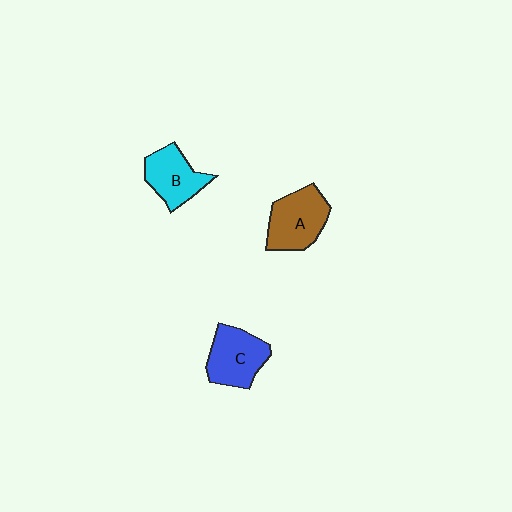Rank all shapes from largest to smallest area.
From largest to smallest: A (brown), C (blue), B (cyan).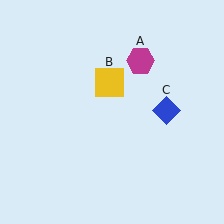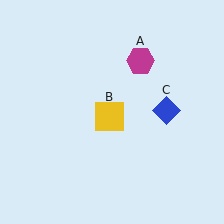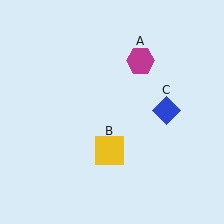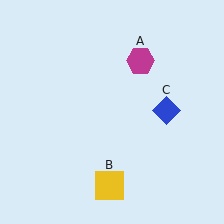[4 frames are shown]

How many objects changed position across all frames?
1 object changed position: yellow square (object B).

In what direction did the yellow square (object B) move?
The yellow square (object B) moved down.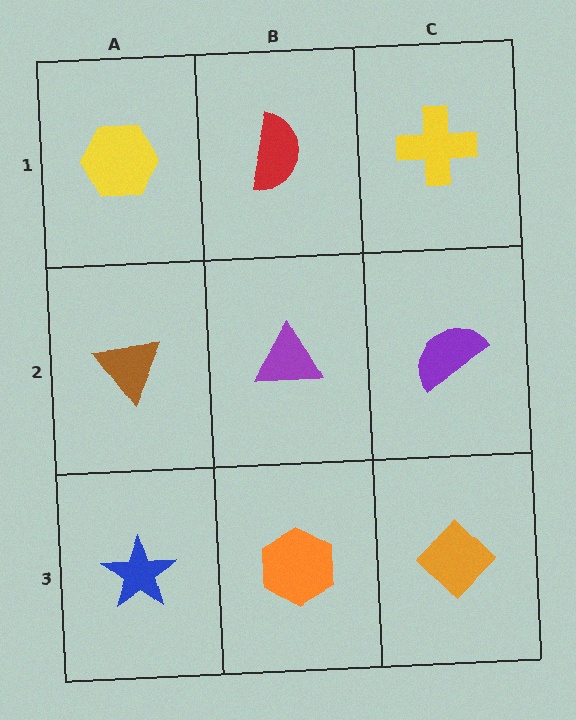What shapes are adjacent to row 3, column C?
A purple semicircle (row 2, column C), an orange hexagon (row 3, column B).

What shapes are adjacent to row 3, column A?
A brown triangle (row 2, column A), an orange hexagon (row 3, column B).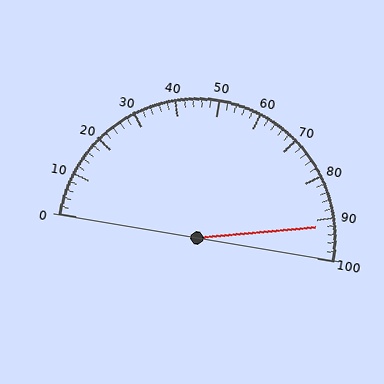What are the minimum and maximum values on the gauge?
The gauge ranges from 0 to 100.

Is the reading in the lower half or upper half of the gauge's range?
The reading is in the upper half of the range (0 to 100).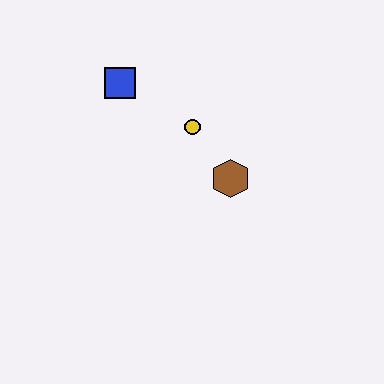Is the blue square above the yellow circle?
Yes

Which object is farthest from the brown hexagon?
The blue square is farthest from the brown hexagon.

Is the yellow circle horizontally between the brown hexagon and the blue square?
Yes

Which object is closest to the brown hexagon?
The yellow circle is closest to the brown hexagon.